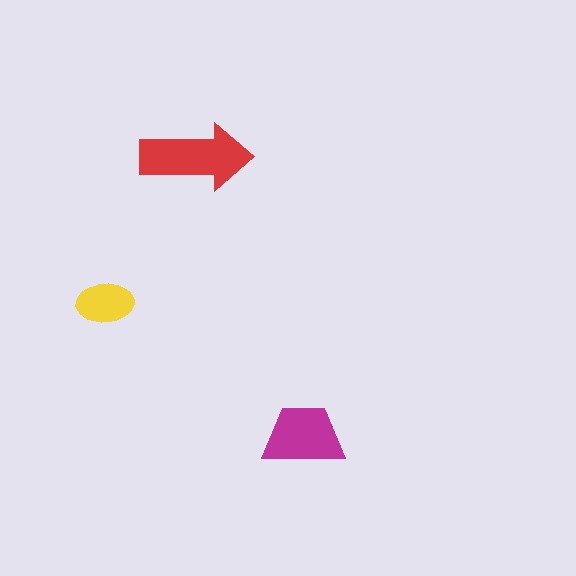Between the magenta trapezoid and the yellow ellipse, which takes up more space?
The magenta trapezoid.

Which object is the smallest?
The yellow ellipse.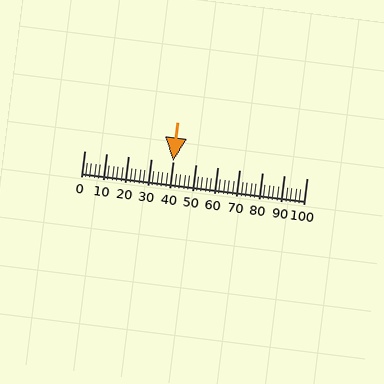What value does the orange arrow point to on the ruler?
The orange arrow points to approximately 40.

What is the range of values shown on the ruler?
The ruler shows values from 0 to 100.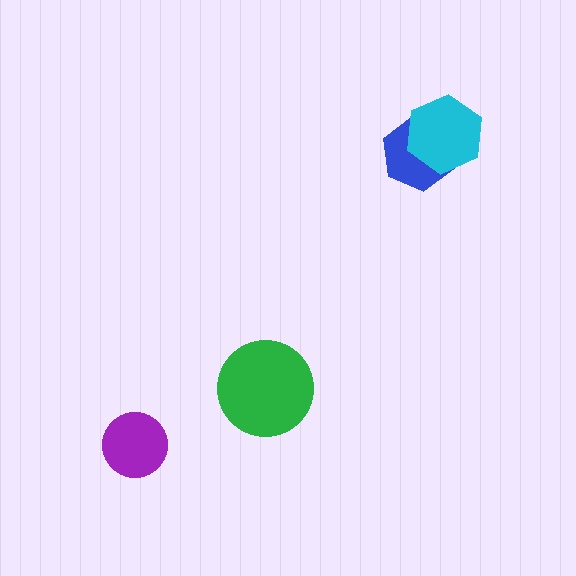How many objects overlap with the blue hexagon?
1 object overlaps with the blue hexagon.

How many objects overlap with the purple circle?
0 objects overlap with the purple circle.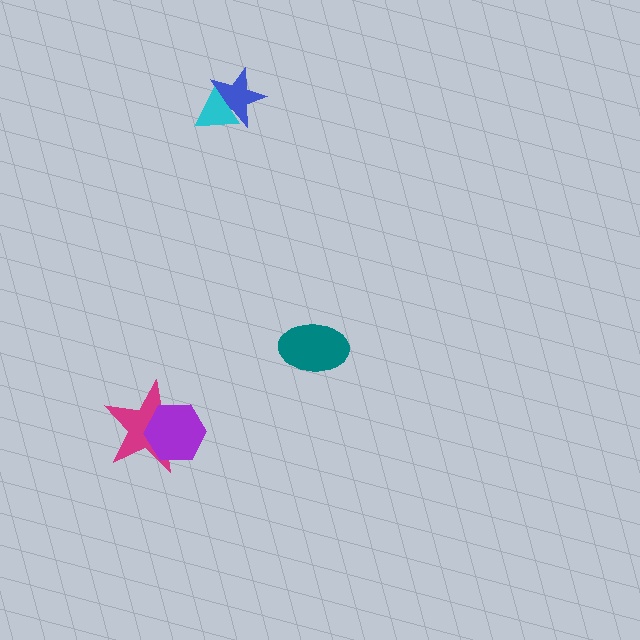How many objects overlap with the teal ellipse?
0 objects overlap with the teal ellipse.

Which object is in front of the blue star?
The cyan triangle is in front of the blue star.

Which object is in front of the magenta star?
The purple hexagon is in front of the magenta star.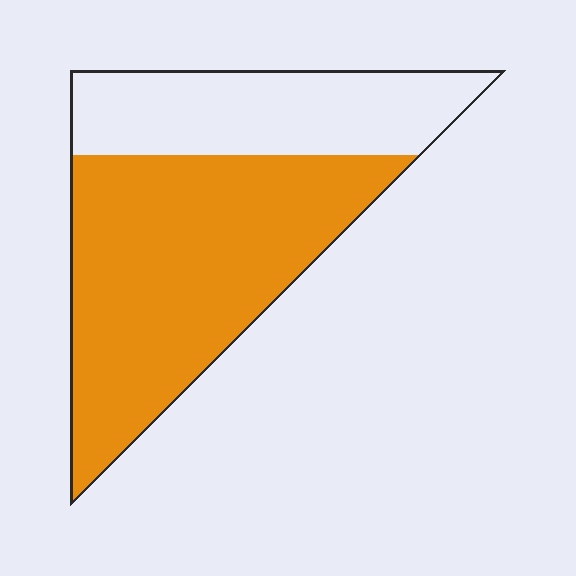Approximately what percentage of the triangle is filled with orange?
Approximately 65%.